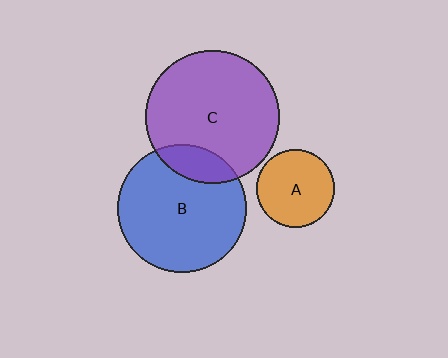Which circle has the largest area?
Circle C (purple).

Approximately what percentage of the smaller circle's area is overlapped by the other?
Approximately 15%.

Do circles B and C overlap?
Yes.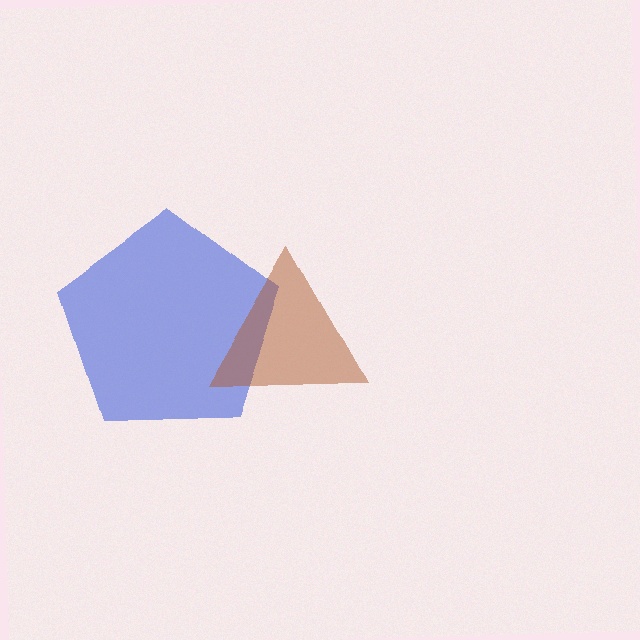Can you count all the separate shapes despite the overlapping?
Yes, there are 2 separate shapes.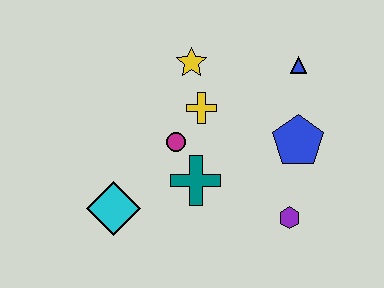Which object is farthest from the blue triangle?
The cyan diamond is farthest from the blue triangle.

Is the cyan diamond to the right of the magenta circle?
No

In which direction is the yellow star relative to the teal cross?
The yellow star is above the teal cross.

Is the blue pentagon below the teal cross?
No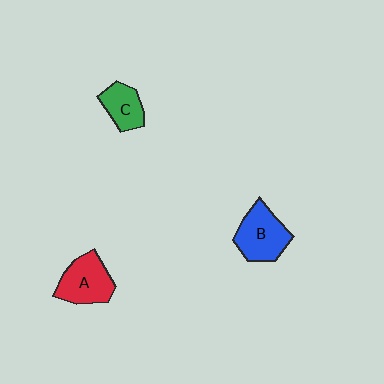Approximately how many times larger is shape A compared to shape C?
Approximately 1.4 times.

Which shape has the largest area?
Shape B (blue).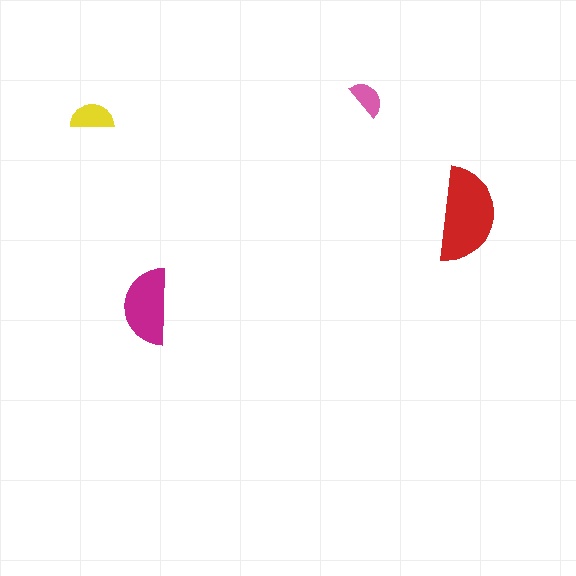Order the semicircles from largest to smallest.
the red one, the magenta one, the yellow one, the pink one.